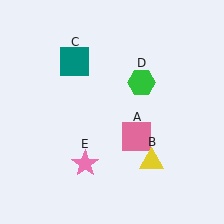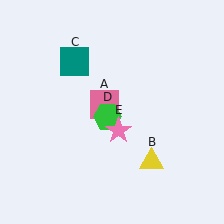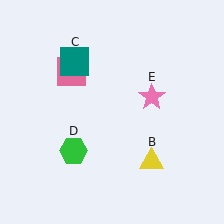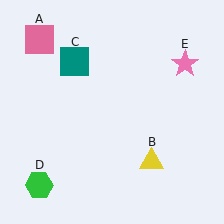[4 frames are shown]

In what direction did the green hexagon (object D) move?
The green hexagon (object D) moved down and to the left.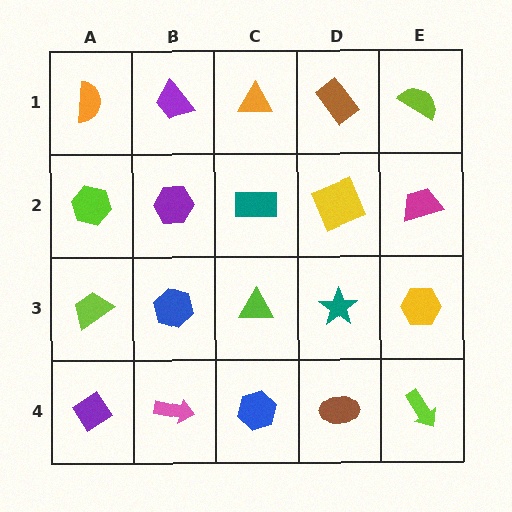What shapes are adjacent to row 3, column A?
A lime hexagon (row 2, column A), a purple diamond (row 4, column A), a blue hexagon (row 3, column B).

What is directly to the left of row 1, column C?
A purple trapezoid.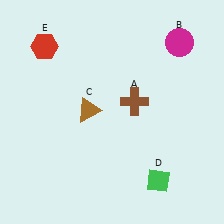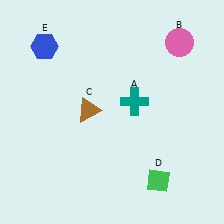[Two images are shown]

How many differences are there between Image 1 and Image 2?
There are 3 differences between the two images.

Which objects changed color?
A changed from brown to teal. B changed from magenta to pink. E changed from red to blue.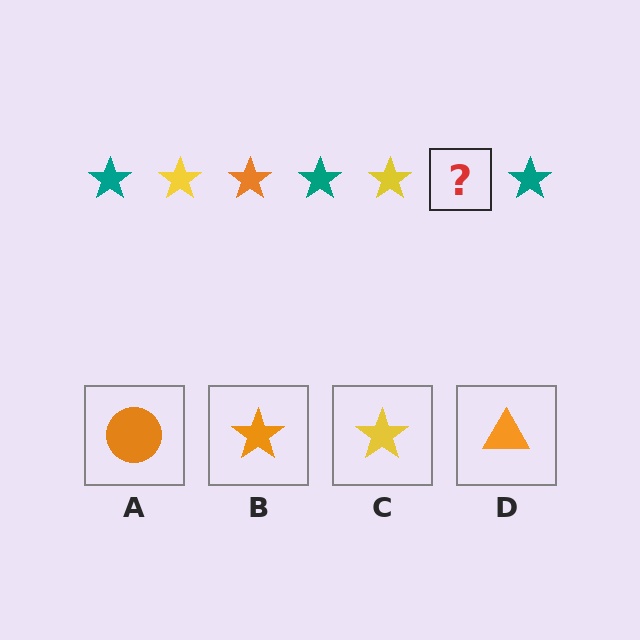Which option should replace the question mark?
Option B.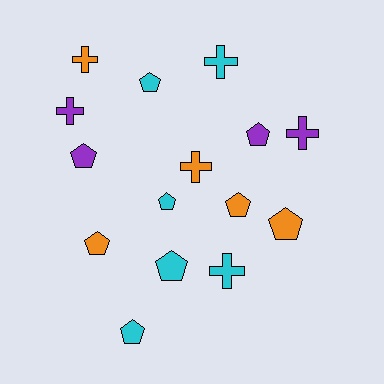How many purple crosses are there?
There are 2 purple crosses.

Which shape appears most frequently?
Pentagon, with 9 objects.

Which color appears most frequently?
Cyan, with 6 objects.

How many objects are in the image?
There are 15 objects.